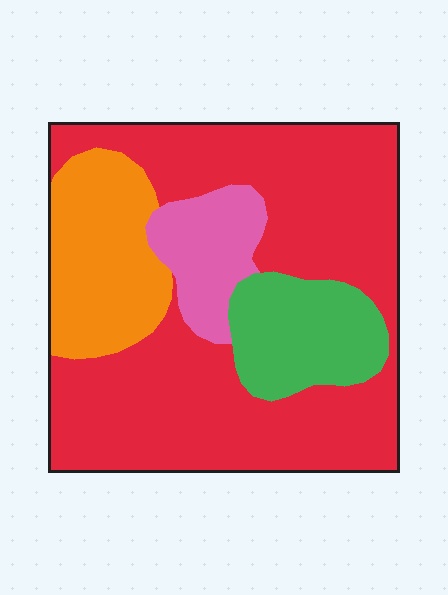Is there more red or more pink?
Red.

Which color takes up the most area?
Red, at roughly 60%.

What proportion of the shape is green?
Green covers around 15% of the shape.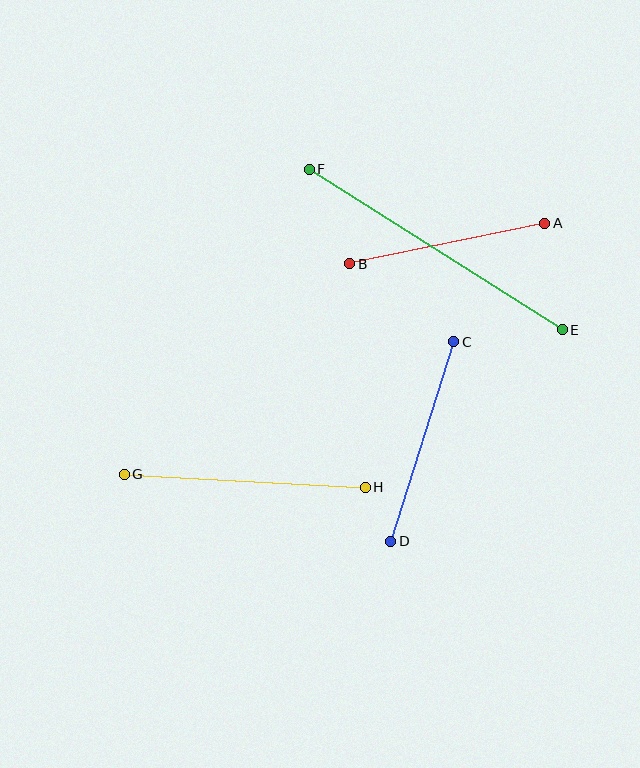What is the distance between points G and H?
The distance is approximately 242 pixels.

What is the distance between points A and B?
The distance is approximately 199 pixels.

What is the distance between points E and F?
The distance is approximately 300 pixels.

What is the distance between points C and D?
The distance is approximately 209 pixels.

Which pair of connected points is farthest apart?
Points E and F are farthest apart.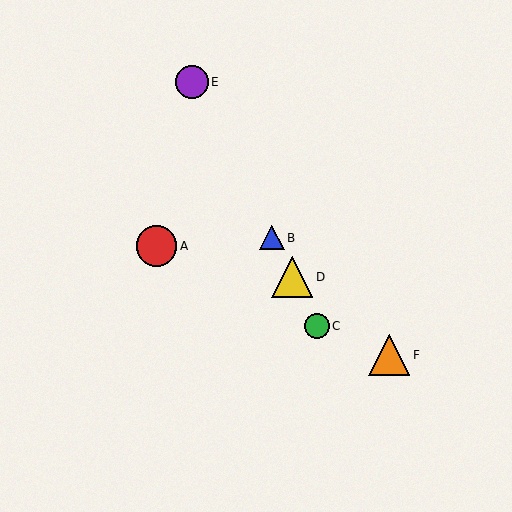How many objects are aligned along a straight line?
4 objects (B, C, D, E) are aligned along a straight line.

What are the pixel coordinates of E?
Object E is at (192, 82).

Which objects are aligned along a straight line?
Objects B, C, D, E are aligned along a straight line.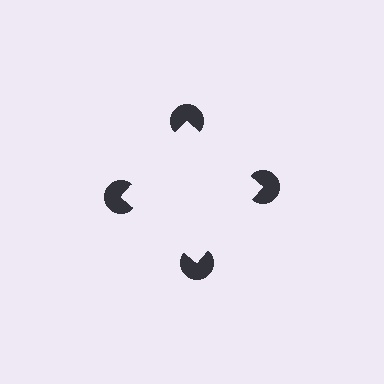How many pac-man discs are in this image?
There are 4 — one at each vertex of the illusory square.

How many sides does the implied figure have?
4 sides.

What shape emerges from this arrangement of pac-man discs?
An illusory square — its edges are inferred from the aligned wedge cuts in the pac-man discs, not physically drawn.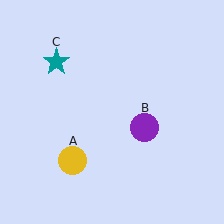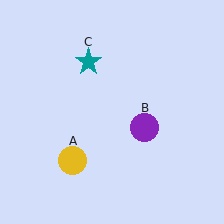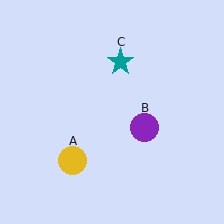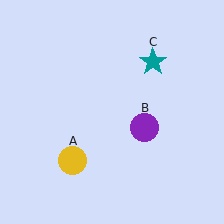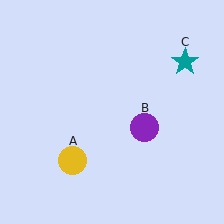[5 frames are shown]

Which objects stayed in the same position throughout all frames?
Yellow circle (object A) and purple circle (object B) remained stationary.